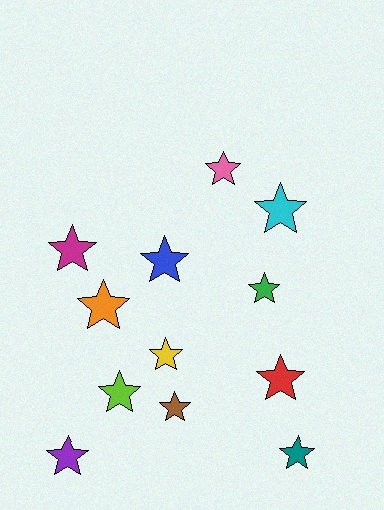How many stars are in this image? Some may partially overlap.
There are 12 stars.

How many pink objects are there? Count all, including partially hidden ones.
There is 1 pink object.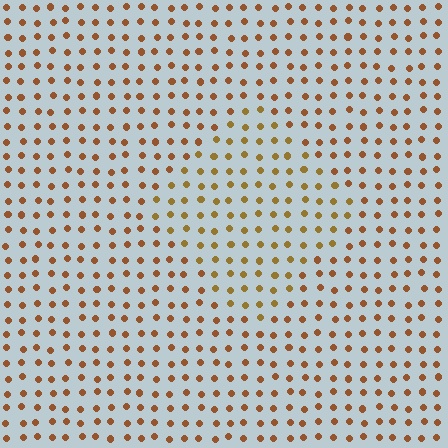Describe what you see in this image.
The image is filled with small brown elements in a uniform arrangement. A diamond-shaped region is visible where the elements are tinted to a slightly different hue, forming a subtle color boundary.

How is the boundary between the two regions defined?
The boundary is defined purely by a slight shift in hue (about 21 degrees). Spacing, size, and orientation are identical on both sides.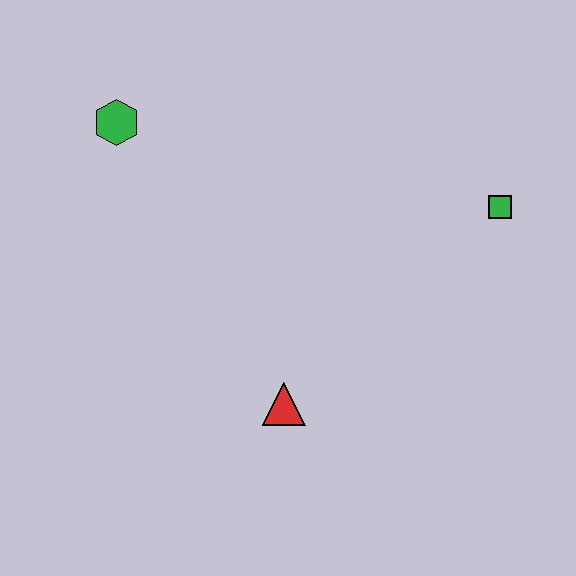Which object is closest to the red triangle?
The green square is closest to the red triangle.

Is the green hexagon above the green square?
Yes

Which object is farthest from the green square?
The green hexagon is farthest from the green square.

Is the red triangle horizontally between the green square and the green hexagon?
Yes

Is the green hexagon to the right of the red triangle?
No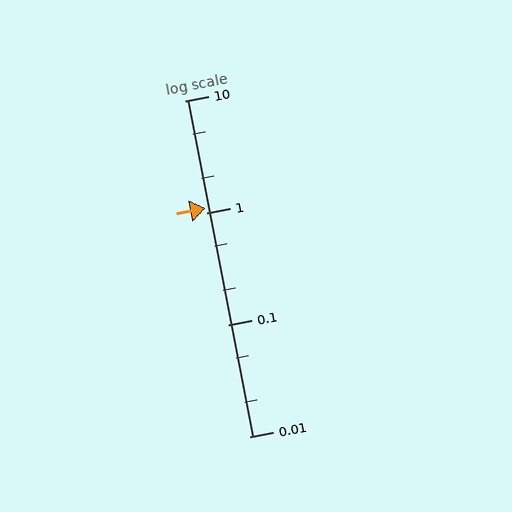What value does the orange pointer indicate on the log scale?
The pointer indicates approximately 1.1.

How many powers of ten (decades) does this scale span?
The scale spans 3 decades, from 0.01 to 10.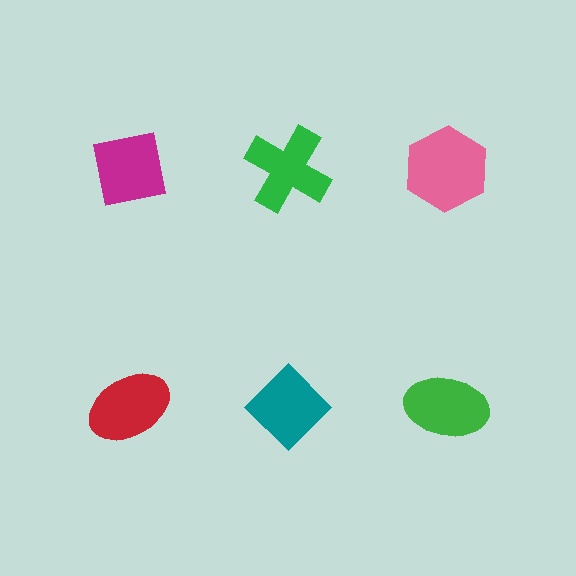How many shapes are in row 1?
3 shapes.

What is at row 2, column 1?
A red ellipse.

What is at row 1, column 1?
A magenta square.